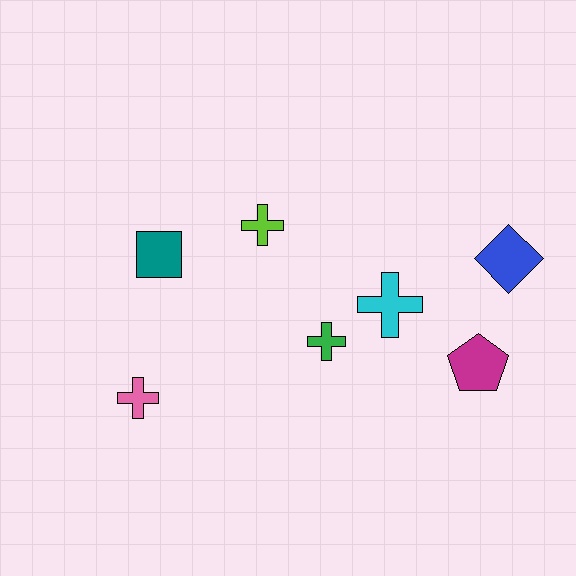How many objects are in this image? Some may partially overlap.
There are 7 objects.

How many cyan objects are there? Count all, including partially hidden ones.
There is 1 cyan object.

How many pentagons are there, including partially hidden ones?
There is 1 pentagon.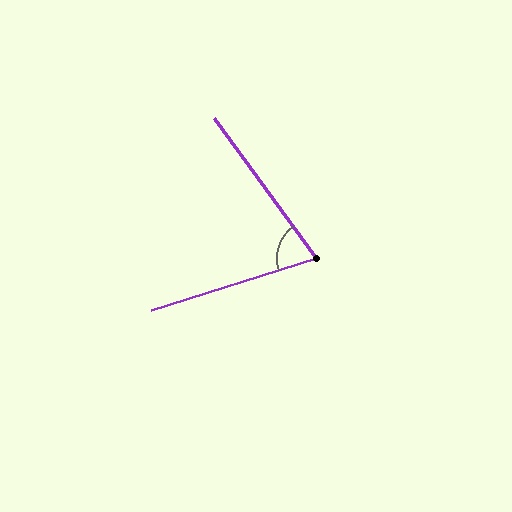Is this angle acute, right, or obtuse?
It is acute.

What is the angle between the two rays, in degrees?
Approximately 71 degrees.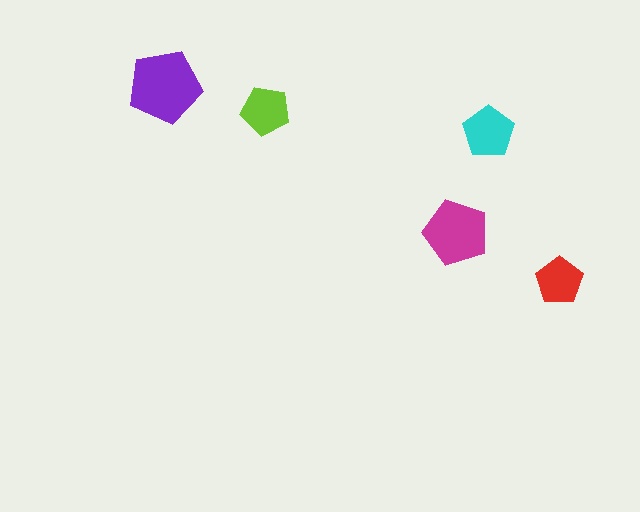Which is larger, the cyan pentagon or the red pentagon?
The cyan one.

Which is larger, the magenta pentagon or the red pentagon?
The magenta one.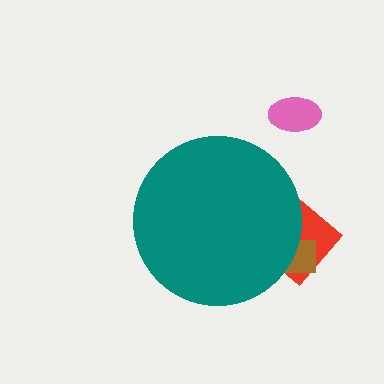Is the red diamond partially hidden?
Yes, the red diamond is partially hidden behind the teal circle.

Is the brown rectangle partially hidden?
Yes, the brown rectangle is partially hidden behind the teal circle.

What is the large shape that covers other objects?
A teal circle.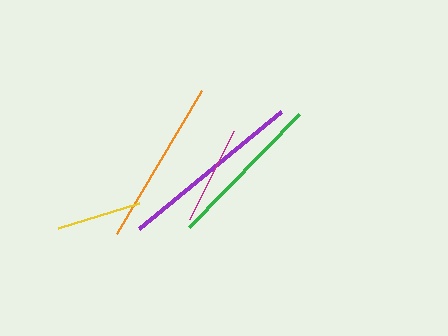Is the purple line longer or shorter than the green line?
The purple line is longer than the green line.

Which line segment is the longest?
The purple line is the longest at approximately 185 pixels.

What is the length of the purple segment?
The purple segment is approximately 185 pixels long.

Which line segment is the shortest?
The yellow line is the shortest at approximately 85 pixels.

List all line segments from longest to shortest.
From longest to shortest: purple, orange, green, magenta, yellow.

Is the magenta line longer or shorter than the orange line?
The orange line is longer than the magenta line.